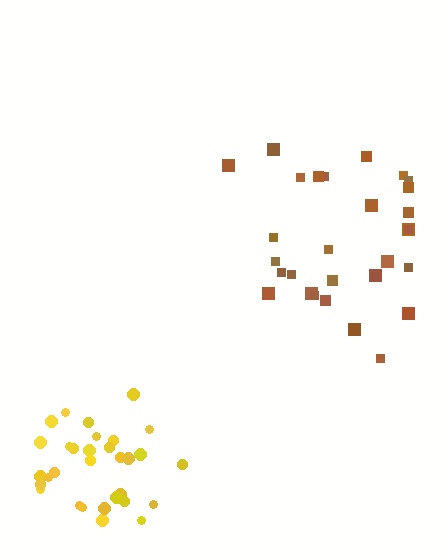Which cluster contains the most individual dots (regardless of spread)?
Yellow (31).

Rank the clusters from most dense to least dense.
yellow, brown.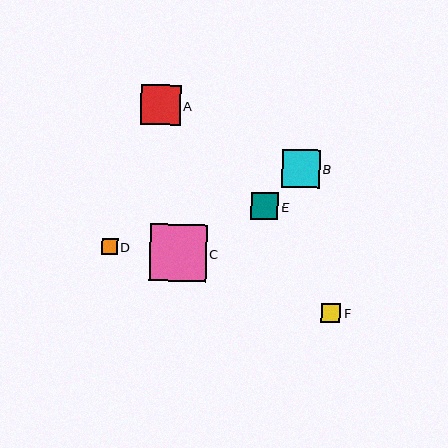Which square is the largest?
Square C is the largest with a size of approximately 57 pixels.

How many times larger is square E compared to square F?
Square E is approximately 1.4 times the size of square F.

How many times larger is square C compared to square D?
Square C is approximately 3.5 times the size of square D.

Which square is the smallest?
Square D is the smallest with a size of approximately 16 pixels.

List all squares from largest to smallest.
From largest to smallest: C, A, B, E, F, D.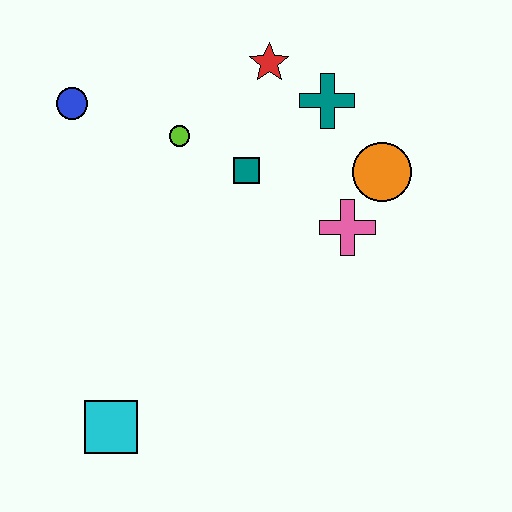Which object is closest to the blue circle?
The lime circle is closest to the blue circle.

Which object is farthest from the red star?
The cyan square is farthest from the red star.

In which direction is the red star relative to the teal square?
The red star is above the teal square.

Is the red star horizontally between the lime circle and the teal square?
No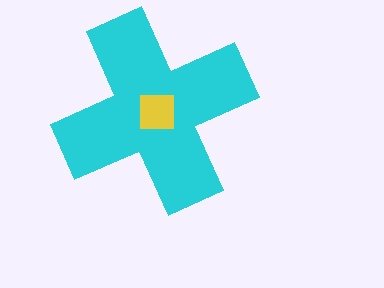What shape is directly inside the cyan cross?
The yellow square.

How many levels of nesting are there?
2.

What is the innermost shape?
The yellow square.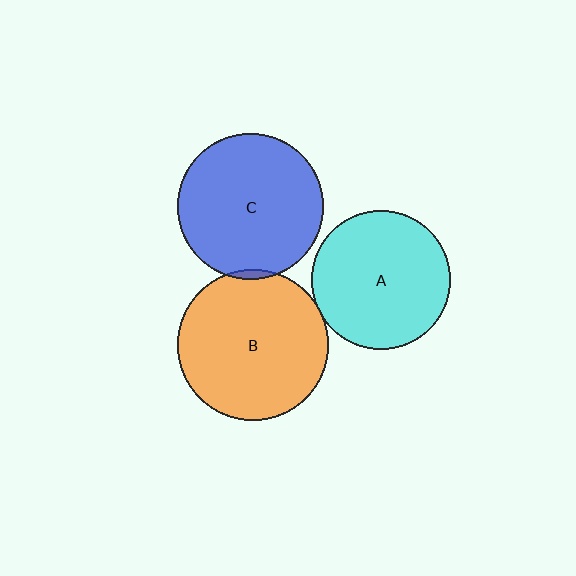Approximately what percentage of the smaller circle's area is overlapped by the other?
Approximately 5%.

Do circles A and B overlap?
Yes.